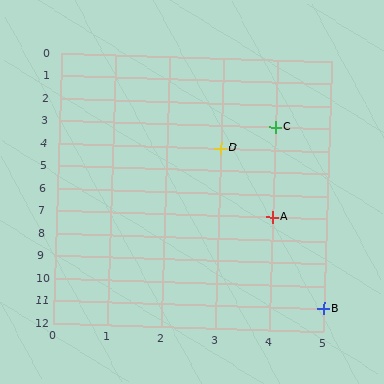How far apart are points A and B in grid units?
Points A and B are 1 column and 4 rows apart (about 4.1 grid units diagonally).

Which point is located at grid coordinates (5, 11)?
Point B is at (5, 11).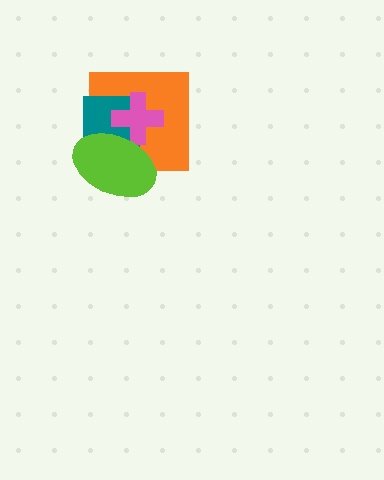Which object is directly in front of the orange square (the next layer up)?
The teal square is directly in front of the orange square.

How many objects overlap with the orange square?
3 objects overlap with the orange square.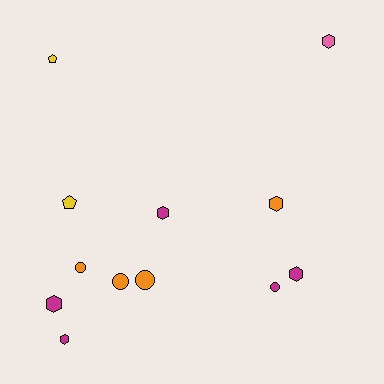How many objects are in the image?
There are 12 objects.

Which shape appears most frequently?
Hexagon, with 6 objects.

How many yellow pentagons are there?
There are 2 yellow pentagons.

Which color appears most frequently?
Magenta, with 5 objects.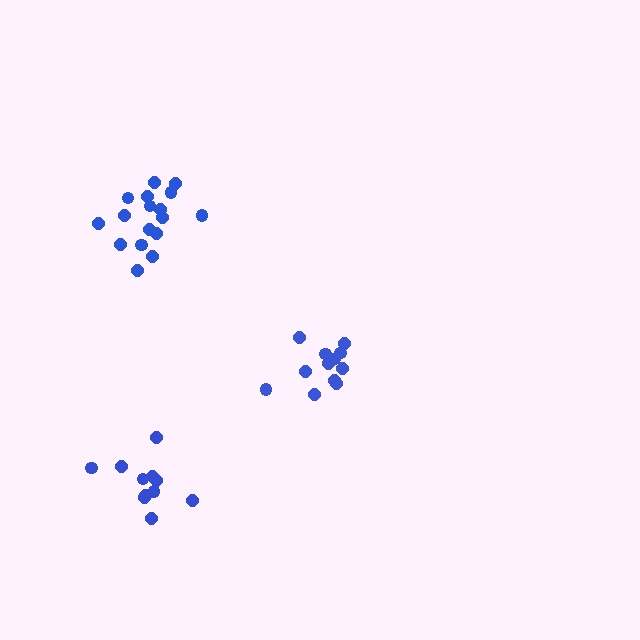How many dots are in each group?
Group 1: 12 dots, Group 2: 17 dots, Group 3: 11 dots (40 total).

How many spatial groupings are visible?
There are 3 spatial groupings.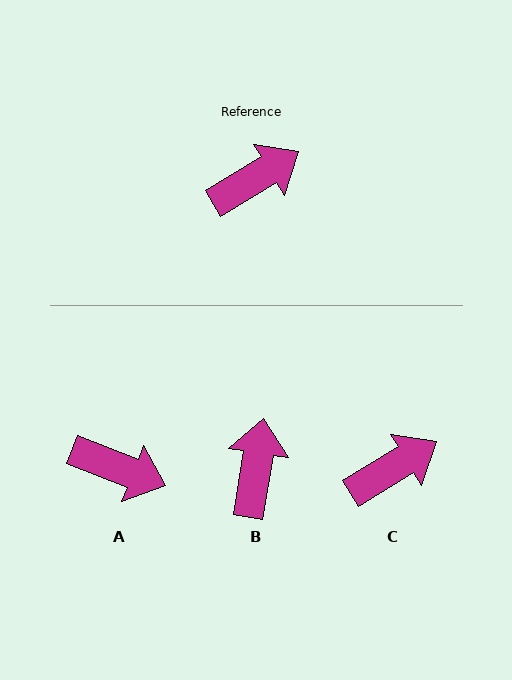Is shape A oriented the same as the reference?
No, it is off by about 52 degrees.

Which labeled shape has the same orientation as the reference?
C.